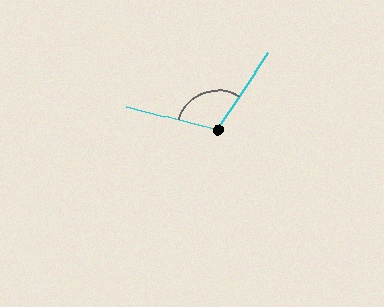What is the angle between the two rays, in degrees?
Approximately 109 degrees.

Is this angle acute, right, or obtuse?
It is obtuse.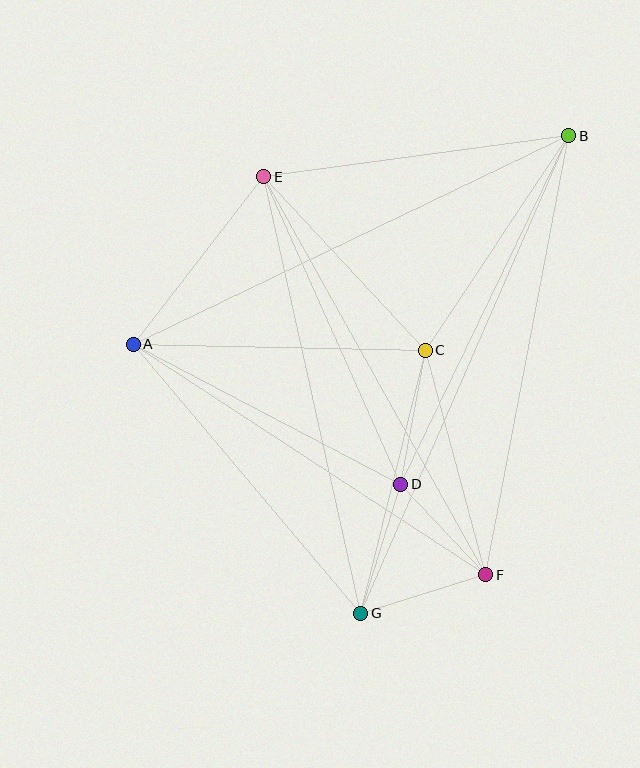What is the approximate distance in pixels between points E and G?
The distance between E and G is approximately 447 pixels.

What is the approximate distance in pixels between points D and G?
The distance between D and G is approximately 135 pixels.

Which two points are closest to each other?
Points D and F are closest to each other.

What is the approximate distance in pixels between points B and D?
The distance between B and D is approximately 386 pixels.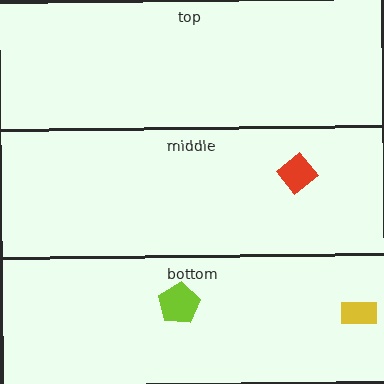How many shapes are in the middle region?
1.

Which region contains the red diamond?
The middle region.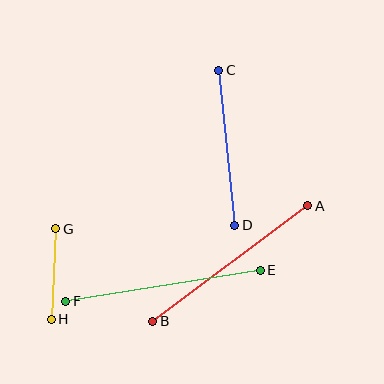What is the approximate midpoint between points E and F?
The midpoint is at approximately (163, 286) pixels.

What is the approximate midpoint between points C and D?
The midpoint is at approximately (227, 148) pixels.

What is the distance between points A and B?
The distance is approximately 193 pixels.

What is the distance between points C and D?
The distance is approximately 156 pixels.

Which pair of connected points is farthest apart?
Points E and F are farthest apart.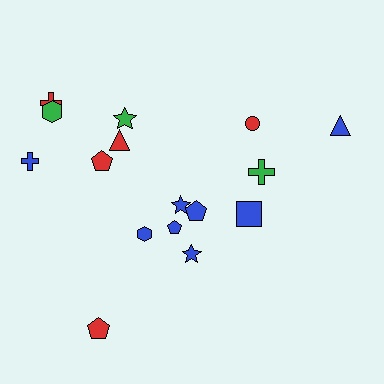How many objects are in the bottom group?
There are 5 objects.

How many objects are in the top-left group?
There are 7 objects.